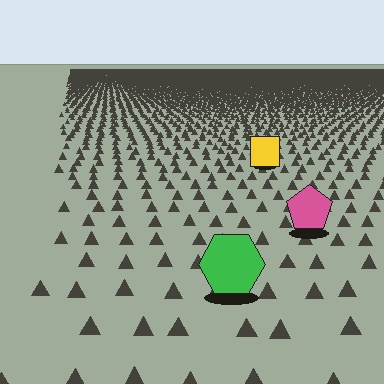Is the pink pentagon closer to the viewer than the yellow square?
Yes. The pink pentagon is closer — you can tell from the texture gradient: the ground texture is coarser near it.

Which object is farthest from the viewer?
The yellow square is farthest from the viewer. It appears smaller and the ground texture around it is denser.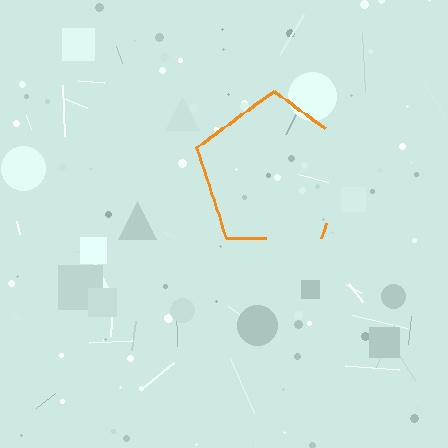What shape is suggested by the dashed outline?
The dashed outline suggests a pentagon.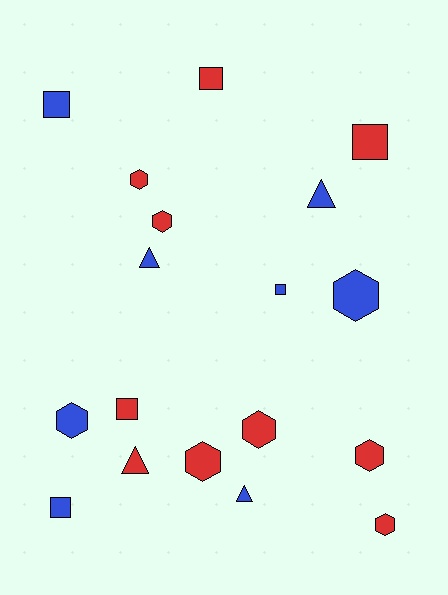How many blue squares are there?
There are 3 blue squares.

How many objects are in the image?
There are 18 objects.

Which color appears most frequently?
Red, with 10 objects.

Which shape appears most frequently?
Hexagon, with 8 objects.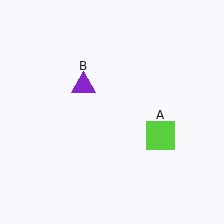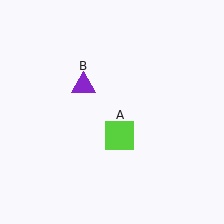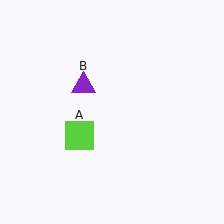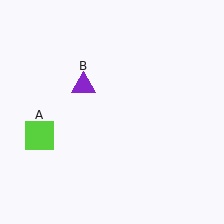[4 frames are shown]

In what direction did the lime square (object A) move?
The lime square (object A) moved left.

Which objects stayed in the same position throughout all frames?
Purple triangle (object B) remained stationary.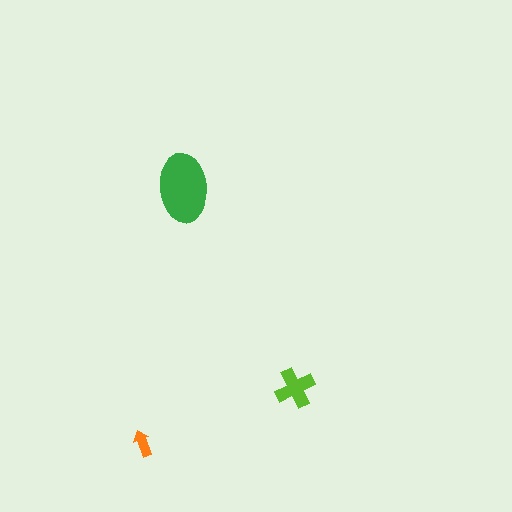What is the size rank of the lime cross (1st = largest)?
2nd.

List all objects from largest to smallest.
The green ellipse, the lime cross, the orange arrow.